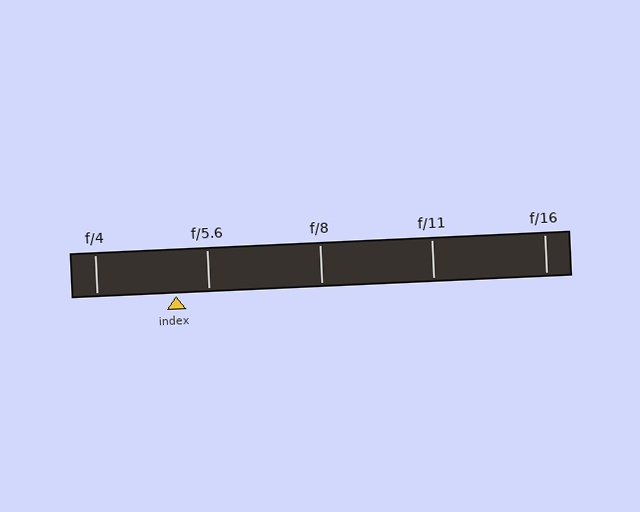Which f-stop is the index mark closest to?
The index mark is closest to f/5.6.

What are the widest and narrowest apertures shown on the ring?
The widest aperture shown is f/4 and the narrowest is f/16.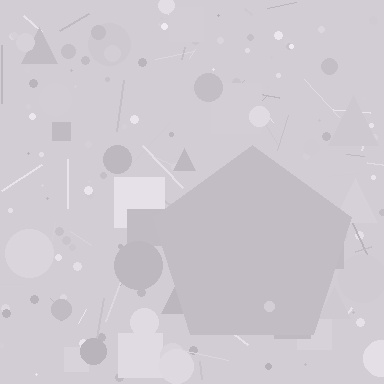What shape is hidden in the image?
A pentagon is hidden in the image.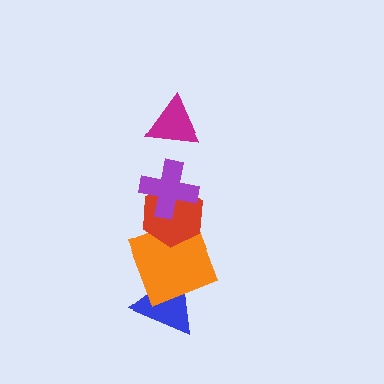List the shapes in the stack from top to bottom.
From top to bottom: the magenta triangle, the purple cross, the red hexagon, the orange square, the blue triangle.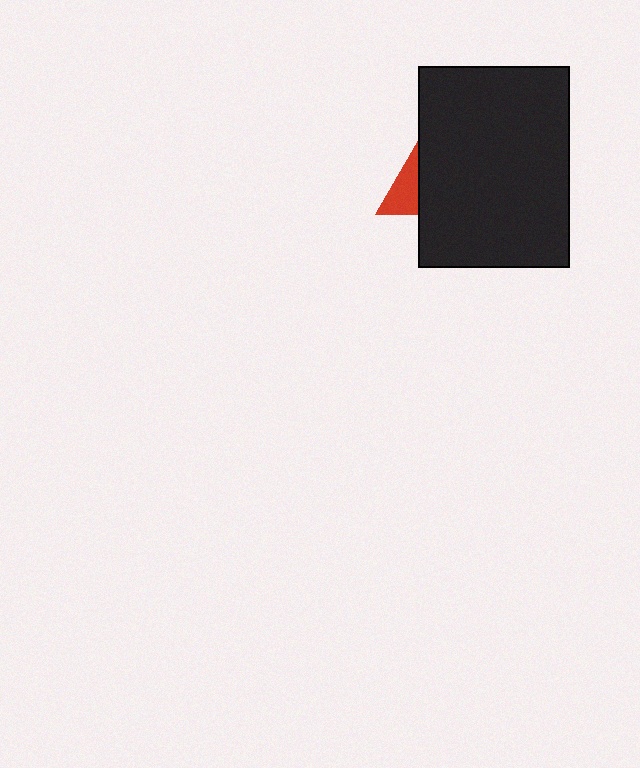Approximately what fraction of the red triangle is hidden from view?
Roughly 69% of the red triangle is hidden behind the black rectangle.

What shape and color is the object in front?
The object in front is a black rectangle.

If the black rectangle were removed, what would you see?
You would see the complete red triangle.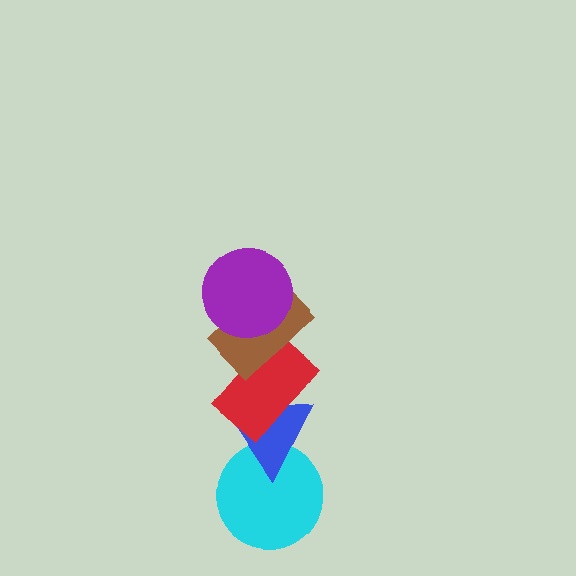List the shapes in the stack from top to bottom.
From top to bottom: the purple circle, the brown rectangle, the red rectangle, the blue triangle, the cyan circle.